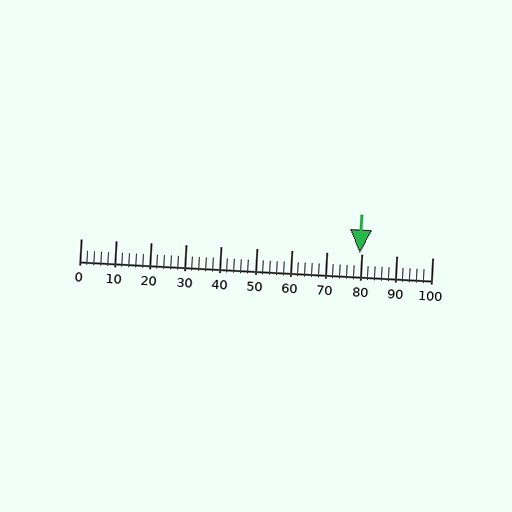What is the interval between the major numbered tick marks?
The major tick marks are spaced 10 units apart.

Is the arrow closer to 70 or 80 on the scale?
The arrow is closer to 80.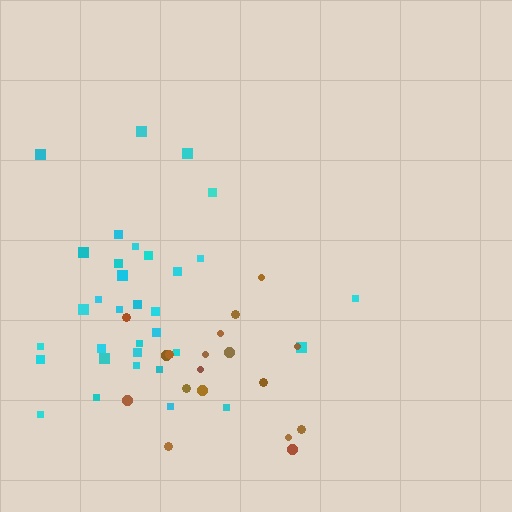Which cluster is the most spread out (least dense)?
Brown.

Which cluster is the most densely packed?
Cyan.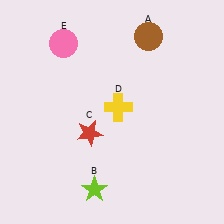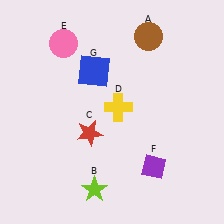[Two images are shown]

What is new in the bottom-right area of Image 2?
A purple diamond (F) was added in the bottom-right area of Image 2.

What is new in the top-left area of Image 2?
A blue square (G) was added in the top-left area of Image 2.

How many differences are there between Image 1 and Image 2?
There are 2 differences between the two images.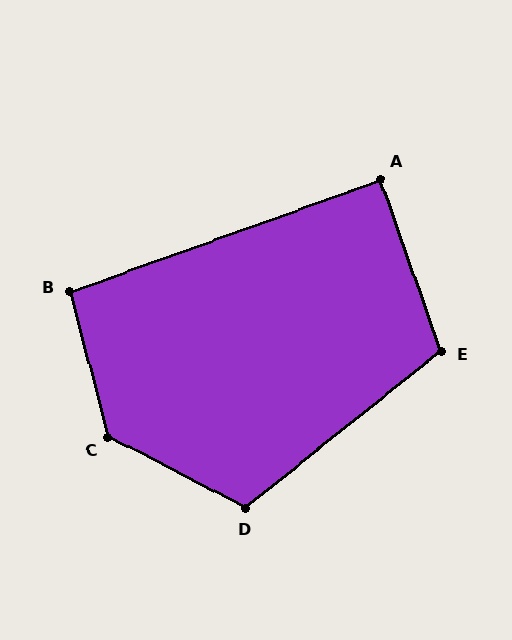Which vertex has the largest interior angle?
C, at approximately 132 degrees.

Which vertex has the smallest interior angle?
A, at approximately 89 degrees.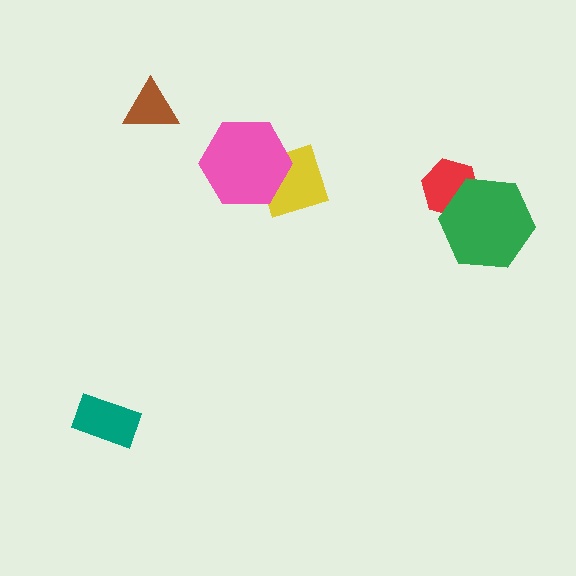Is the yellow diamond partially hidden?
Yes, it is partially covered by another shape.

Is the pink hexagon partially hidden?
No, no other shape covers it.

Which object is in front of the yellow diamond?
The pink hexagon is in front of the yellow diamond.